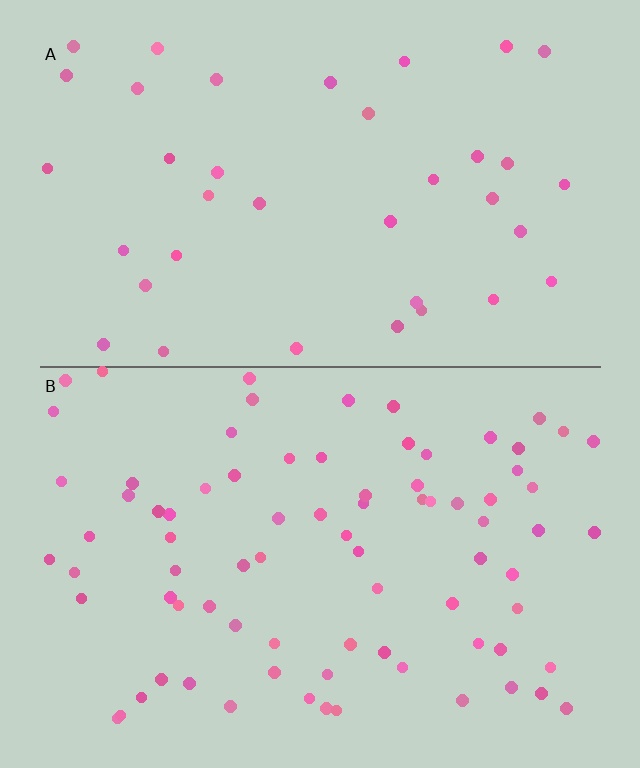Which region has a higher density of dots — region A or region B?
B (the bottom).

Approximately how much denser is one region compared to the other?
Approximately 2.2× — region B over region A.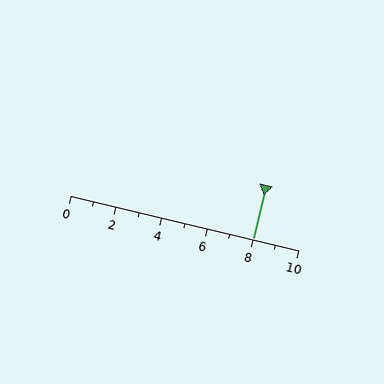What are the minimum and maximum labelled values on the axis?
The axis runs from 0 to 10.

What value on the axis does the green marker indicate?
The marker indicates approximately 8.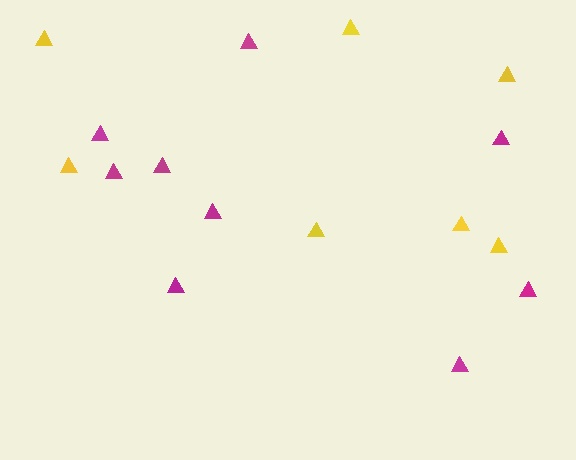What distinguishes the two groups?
There are 2 groups: one group of yellow triangles (7) and one group of magenta triangles (9).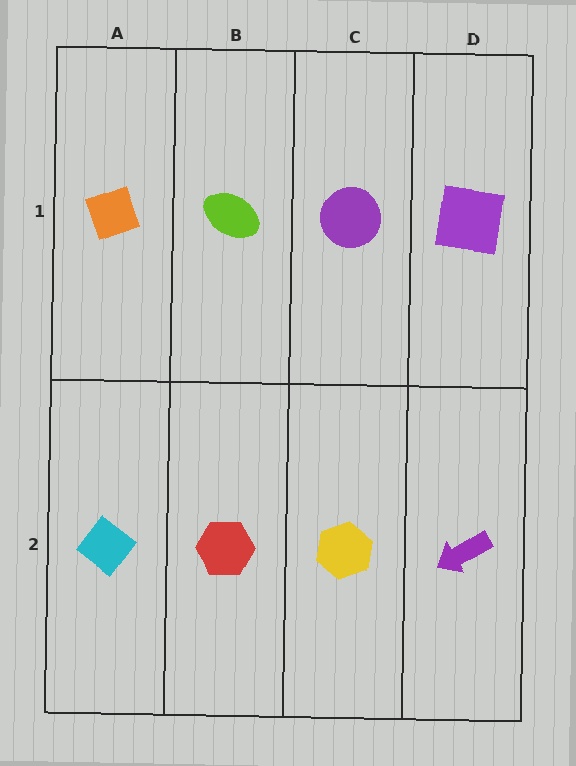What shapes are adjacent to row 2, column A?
An orange diamond (row 1, column A), a red hexagon (row 2, column B).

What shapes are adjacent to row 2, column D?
A purple square (row 1, column D), a yellow hexagon (row 2, column C).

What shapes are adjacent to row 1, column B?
A red hexagon (row 2, column B), an orange diamond (row 1, column A), a purple circle (row 1, column C).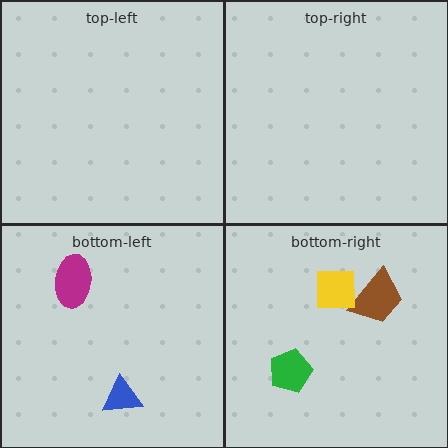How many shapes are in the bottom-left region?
2.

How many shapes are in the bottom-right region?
3.